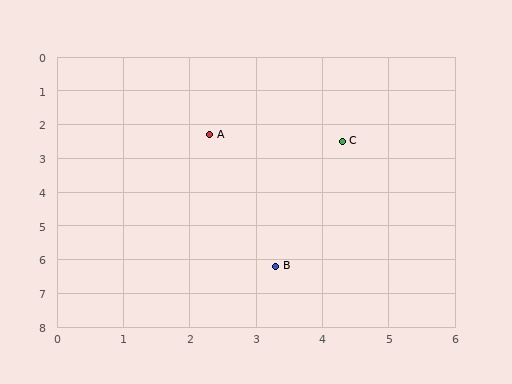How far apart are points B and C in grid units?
Points B and C are about 3.8 grid units apart.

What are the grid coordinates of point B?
Point B is at approximately (3.3, 6.2).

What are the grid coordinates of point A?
Point A is at approximately (2.3, 2.3).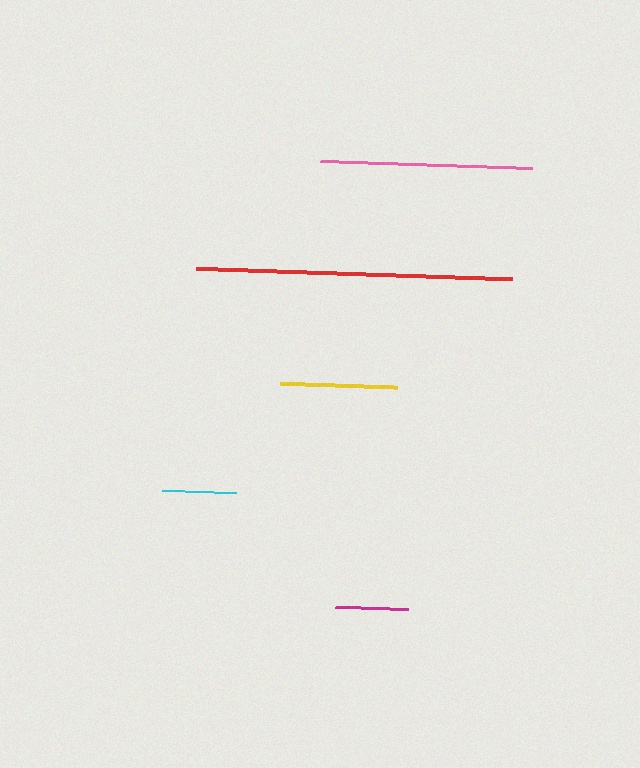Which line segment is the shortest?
The magenta line is the shortest at approximately 73 pixels.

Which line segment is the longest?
The red line is the longest at approximately 316 pixels.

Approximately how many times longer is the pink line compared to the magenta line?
The pink line is approximately 2.9 times the length of the magenta line.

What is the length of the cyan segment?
The cyan segment is approximately 74 pixels long.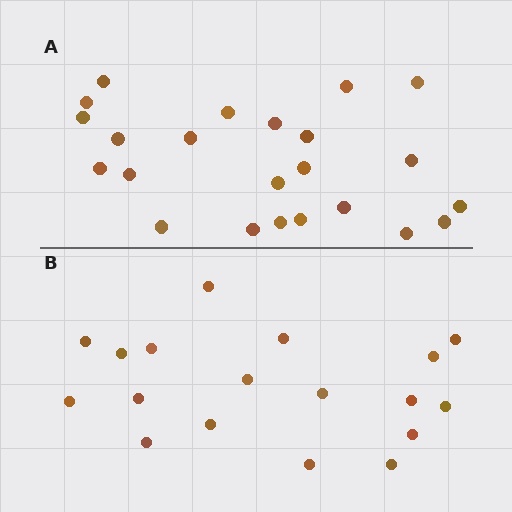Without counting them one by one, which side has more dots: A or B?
Region A (the top region) has more dots.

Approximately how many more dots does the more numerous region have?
Region A has about 5 more dots than region B.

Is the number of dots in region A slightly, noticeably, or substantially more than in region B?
Region A has noticeably more, but not dramatically so. The ratio is roughly 1.3 to 1.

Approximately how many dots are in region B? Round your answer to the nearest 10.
About 20 dots. (The exact count is 18, which rounds to 20.)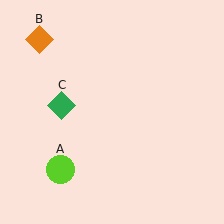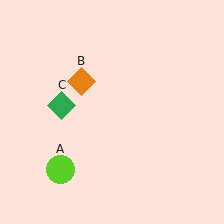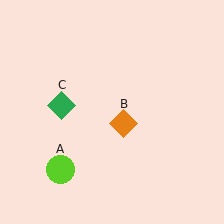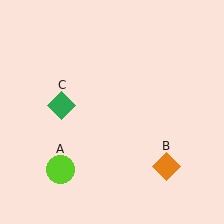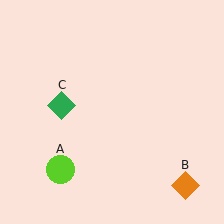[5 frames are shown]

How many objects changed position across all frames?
1 object changed position: orange diamond (object B).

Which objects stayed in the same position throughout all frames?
Lime circle (object A) and green diamond (object C) remained stationary.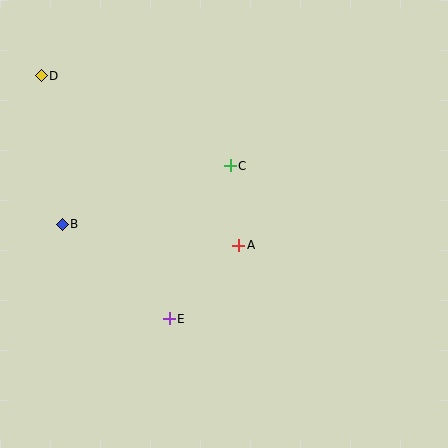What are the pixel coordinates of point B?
Point B is at (62, 224).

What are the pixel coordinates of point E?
Point E is at (169, 319).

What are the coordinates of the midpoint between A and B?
The midpoint between A and B is at (150, 235).